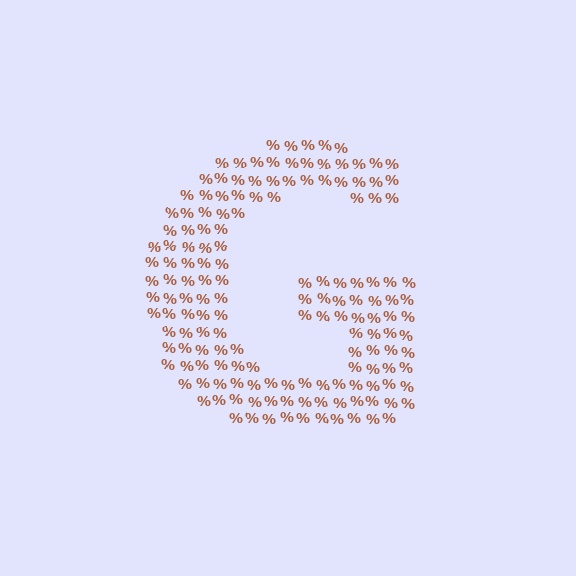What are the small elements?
The small elements are percent signs.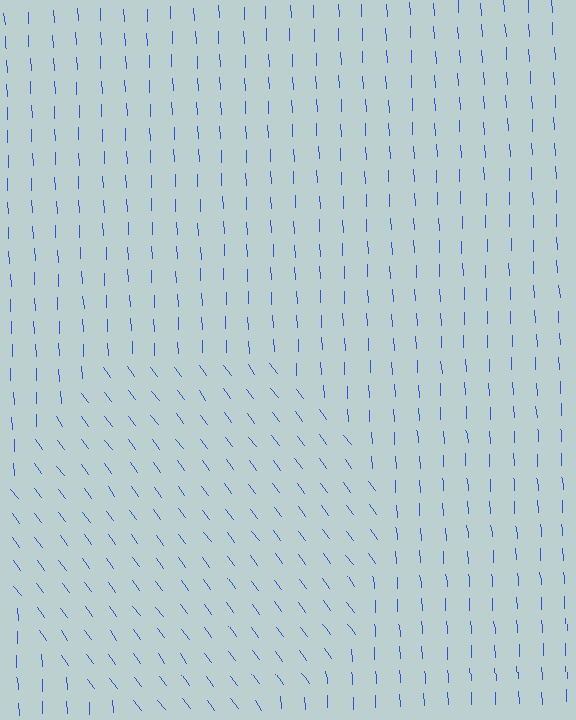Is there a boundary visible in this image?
Yes, there is a texture boundary formed by a change in line orientation.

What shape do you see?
I see a circle.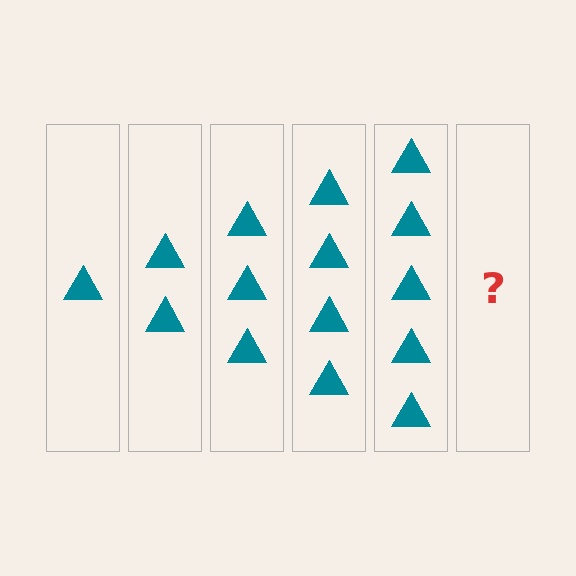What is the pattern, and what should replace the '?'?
The pattern is that each step adds one more triangle. The '?' should be 6 triangles.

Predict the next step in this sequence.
The next step is 6 triangles.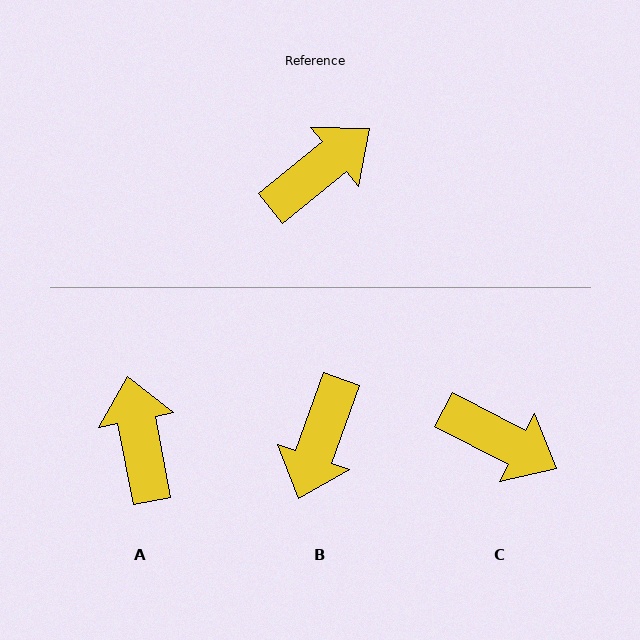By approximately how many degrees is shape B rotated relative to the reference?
Approximately 148 degrees clockwise.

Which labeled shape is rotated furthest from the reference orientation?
B, about 148 degrees away.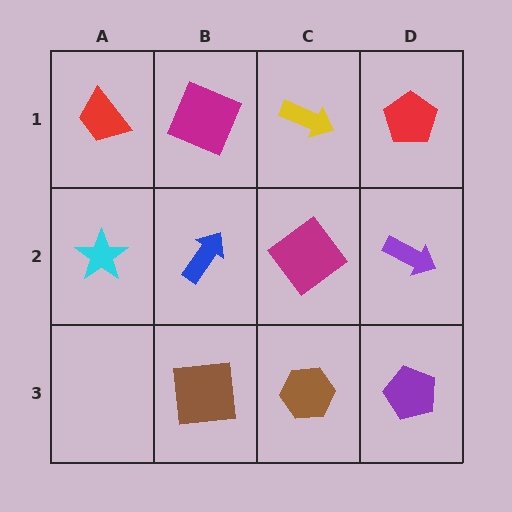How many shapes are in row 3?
3 shapes.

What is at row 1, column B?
A magenta square.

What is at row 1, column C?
A yellow arrow.